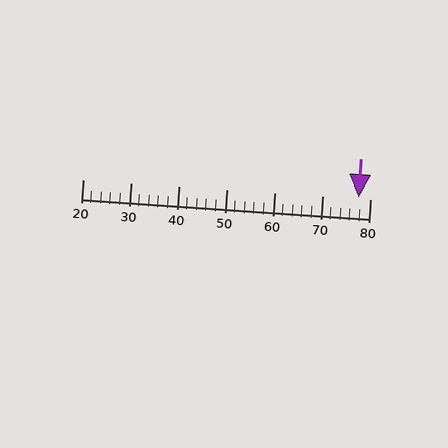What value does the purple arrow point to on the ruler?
The purple arrow points to approximately 78.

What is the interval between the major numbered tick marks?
The major tick marks are spaced 10 units apart.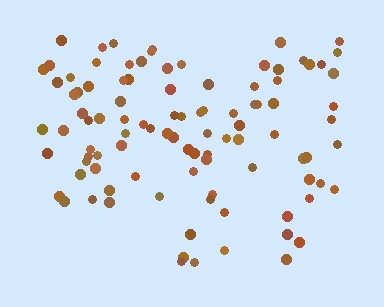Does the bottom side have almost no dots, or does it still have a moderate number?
Still a moderate number, just noticeably fewer than the top.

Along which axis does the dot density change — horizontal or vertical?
Vertical.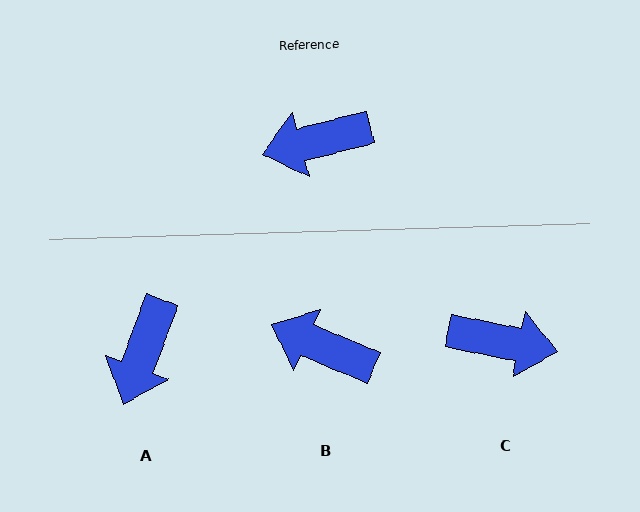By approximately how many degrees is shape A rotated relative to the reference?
Approximately 55 degrees counter-clockwise.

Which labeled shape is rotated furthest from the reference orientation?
C, about 155 degrees away.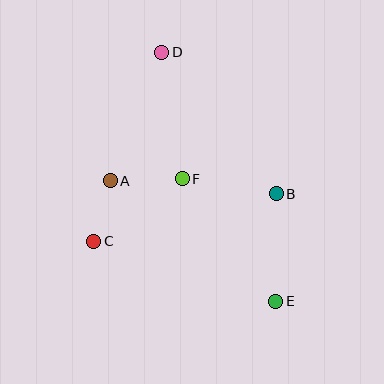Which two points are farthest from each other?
Points D and E are farthest from each other.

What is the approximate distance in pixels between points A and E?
The distance between A and E is approximately 205 pixels.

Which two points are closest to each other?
Points A and C are closest to each other.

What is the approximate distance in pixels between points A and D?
The distance between A and D is approximately 139 pixels.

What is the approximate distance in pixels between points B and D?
The distance between B and D is approximately 182 pixels.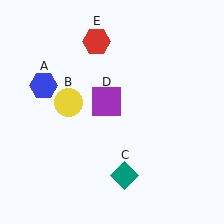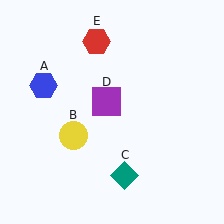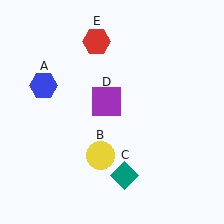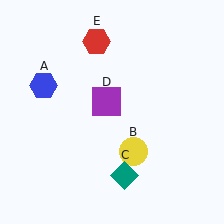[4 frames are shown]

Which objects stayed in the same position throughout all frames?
Blue hexagon (object A) and teal diamond (object C) and purple square (object D) and red hexagon (object E) remained stationary.